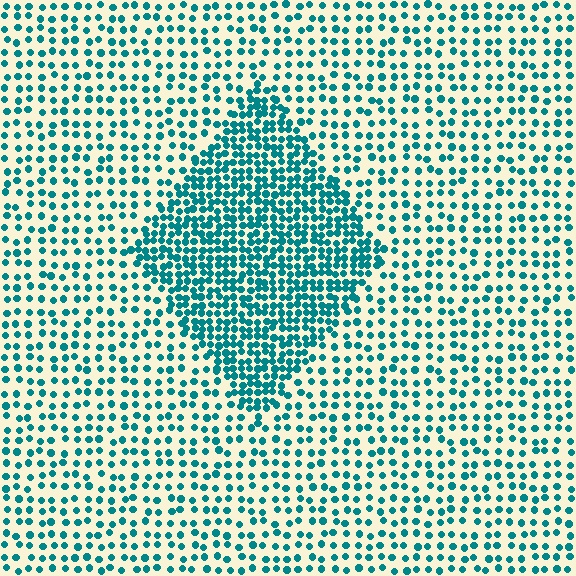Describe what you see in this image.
The image contains small teal elements arranged at two different densities. A diamond-shaped region is visible where the elements are more densely packed than the surrounding area.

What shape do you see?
I see a diamond.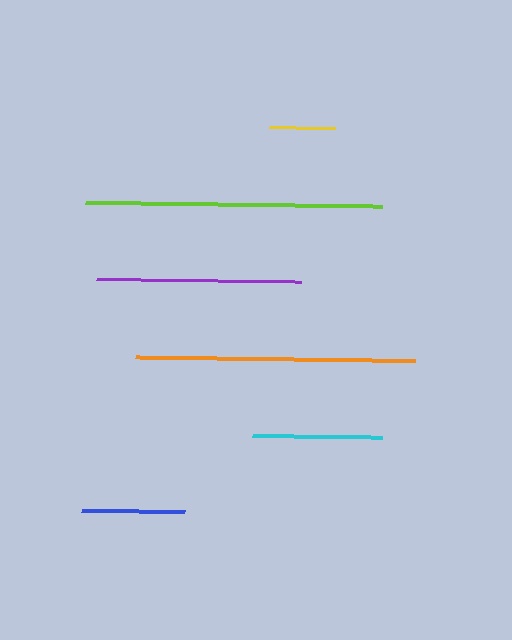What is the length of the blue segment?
The blue segment is approximately 103 pixels long.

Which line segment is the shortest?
The yellow line is the shortest at approximately 65 pixels.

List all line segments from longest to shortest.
From longest to shortest: lime, orange, purple, cyan, blue, yellow.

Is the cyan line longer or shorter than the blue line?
The cyan line is longer than the blue line.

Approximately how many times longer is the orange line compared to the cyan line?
The orange line is approximately 2.1 times the length of the cyan line.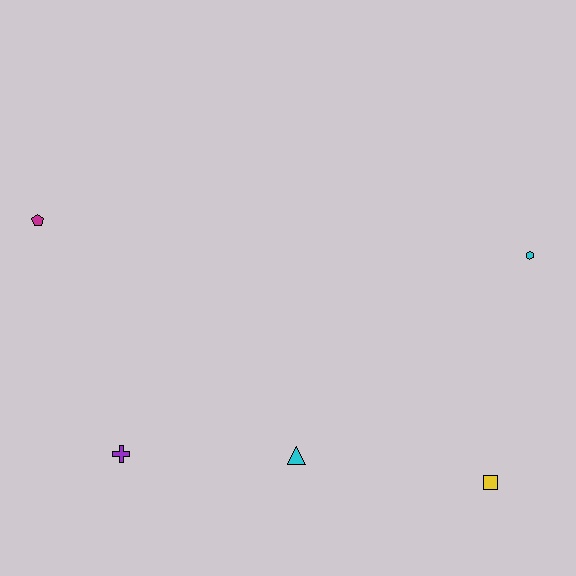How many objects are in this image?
There are 5 objects.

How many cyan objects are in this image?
There are 2 cyan objects.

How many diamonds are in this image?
There are no diamonds.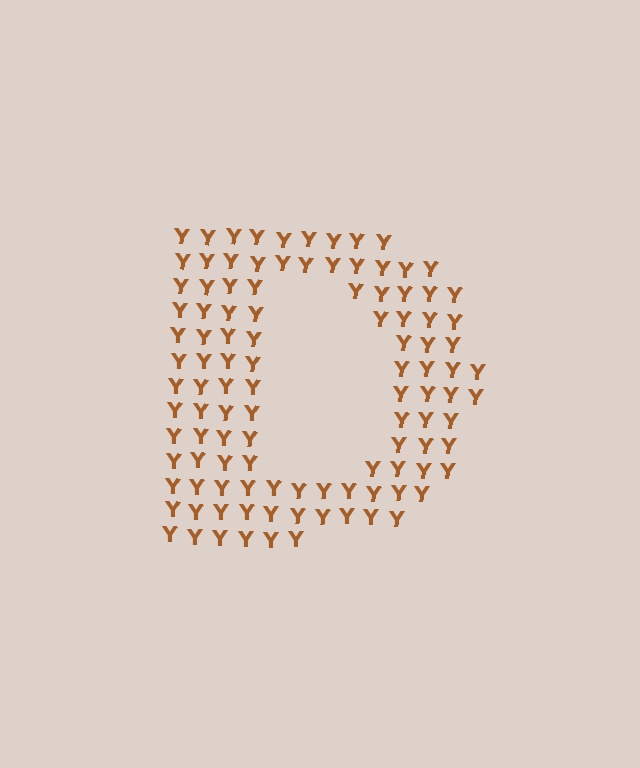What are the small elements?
The small elements are letter Y's.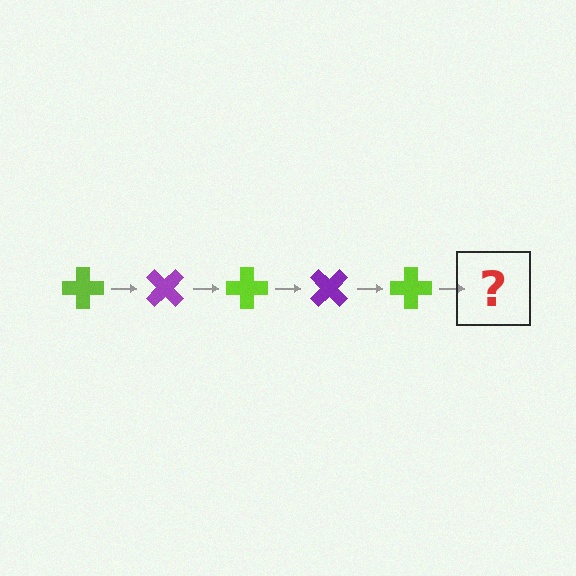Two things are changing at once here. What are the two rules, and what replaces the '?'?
The two rules are that it rotates 45 degrees each step and the color cycles through lime and purple. The '?' should be a purple cross, rotated 225 degrees from the start.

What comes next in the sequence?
The next element should be a purple cross, rotated 225 degrees from the start.